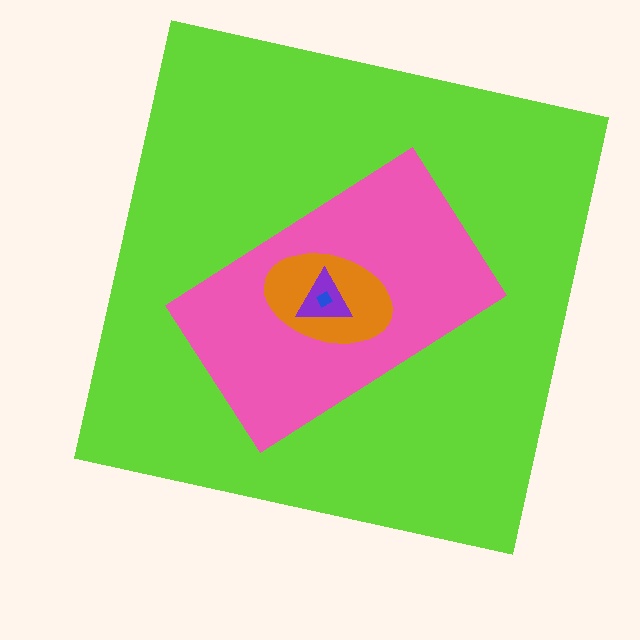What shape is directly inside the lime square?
The pink rectangle.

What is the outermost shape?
The lime square.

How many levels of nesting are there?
5.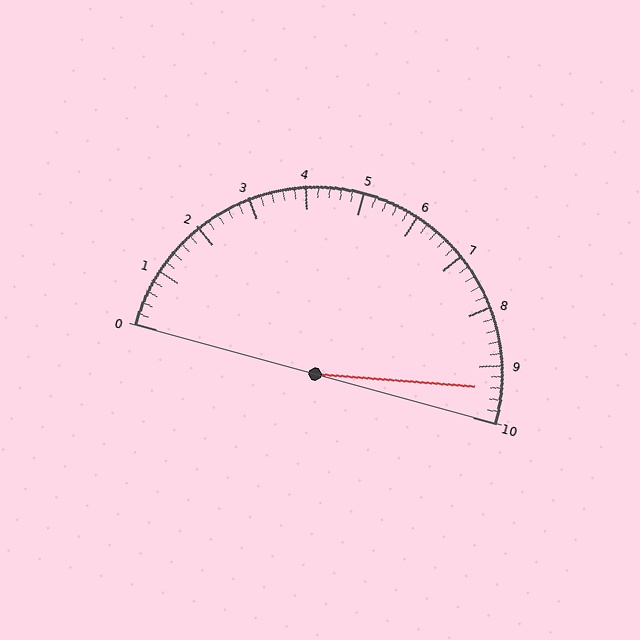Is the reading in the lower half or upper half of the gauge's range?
The reading is in the upper half of the range (0 to 10).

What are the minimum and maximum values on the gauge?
The gauge ranges from 0 to 10.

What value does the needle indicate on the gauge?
The needle indicates approximately 9.4.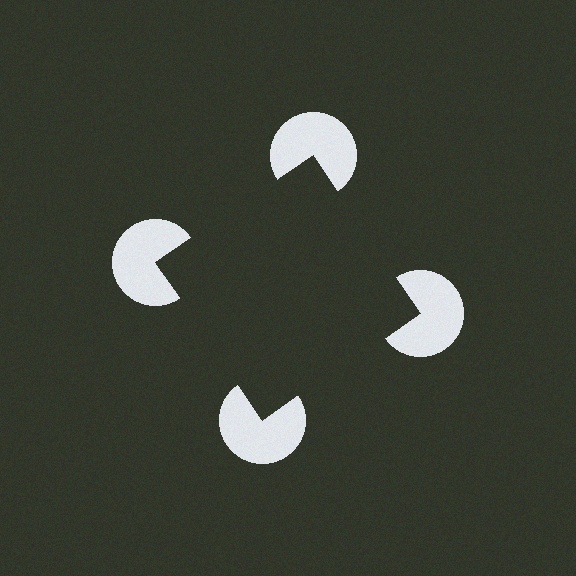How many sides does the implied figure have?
4 sides.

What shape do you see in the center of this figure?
An illusory square — its edges are inferred from the aligned wedge cuts in the pac-man discs, not physically drawn.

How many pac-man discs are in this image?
There are 4 — one at each vertex of the illusory square.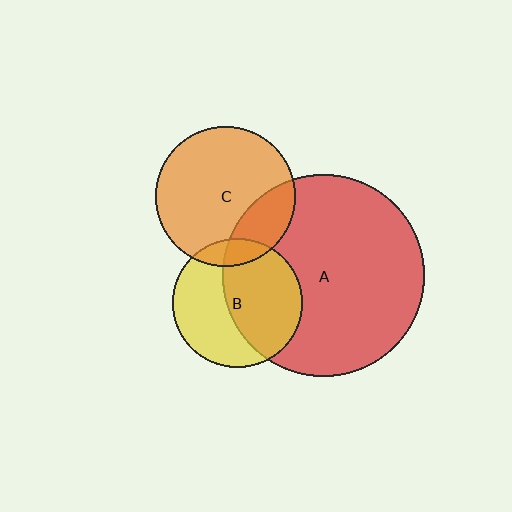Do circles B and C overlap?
Yes.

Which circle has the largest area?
Circle A (red).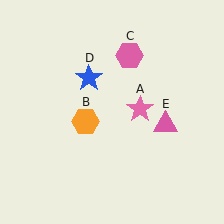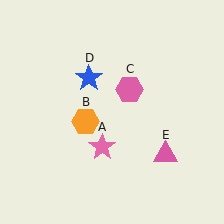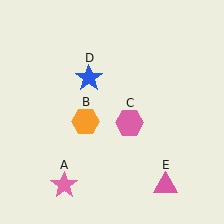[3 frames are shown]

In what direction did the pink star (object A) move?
The pink star (object A) moved down and to the left.